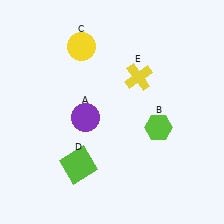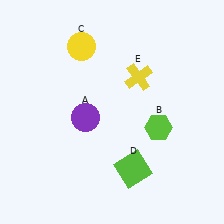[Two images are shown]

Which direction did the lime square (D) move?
The lime square (D) moved right.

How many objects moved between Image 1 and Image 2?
1 object moved between the two images.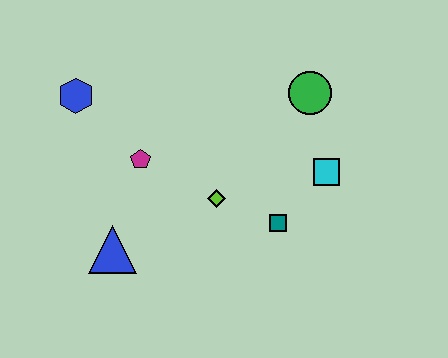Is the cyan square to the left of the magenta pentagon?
No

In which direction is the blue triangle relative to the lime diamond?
The blue triangle is to the left of the lime diamond.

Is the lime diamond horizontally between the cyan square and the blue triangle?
Yes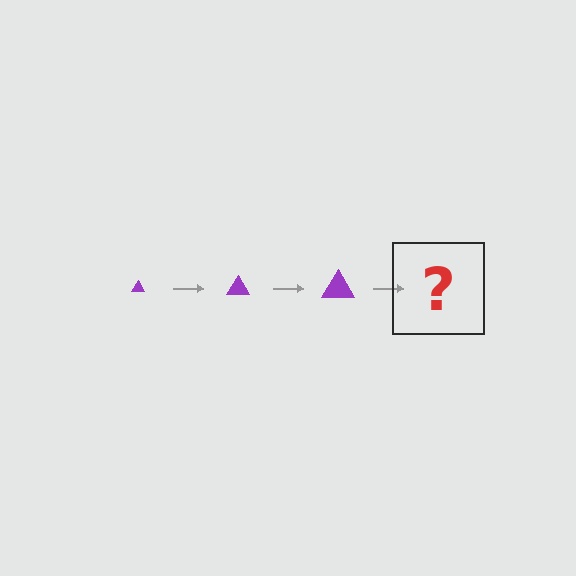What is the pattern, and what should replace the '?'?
The pattern is that the triangle gets progressively larger each step. The '?' should be a purple triangle, larger than the previous one.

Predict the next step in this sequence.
The next step is a purple triangle, larger than the previous one.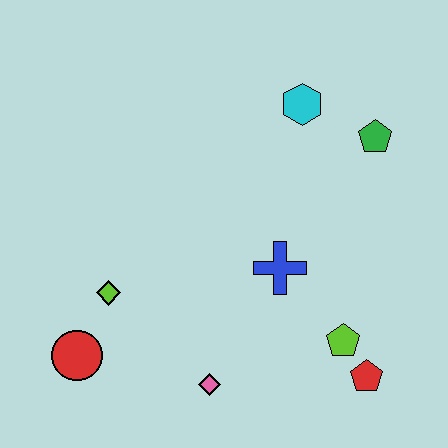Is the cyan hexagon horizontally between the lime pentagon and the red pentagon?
No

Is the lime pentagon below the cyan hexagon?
Yes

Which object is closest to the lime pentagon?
The red pentagon is closest to the lime pentagon.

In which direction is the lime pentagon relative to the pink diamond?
The lime pentagon is to the right of the pink diamond.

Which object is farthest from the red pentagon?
The red circle is farthest from the red pentagon.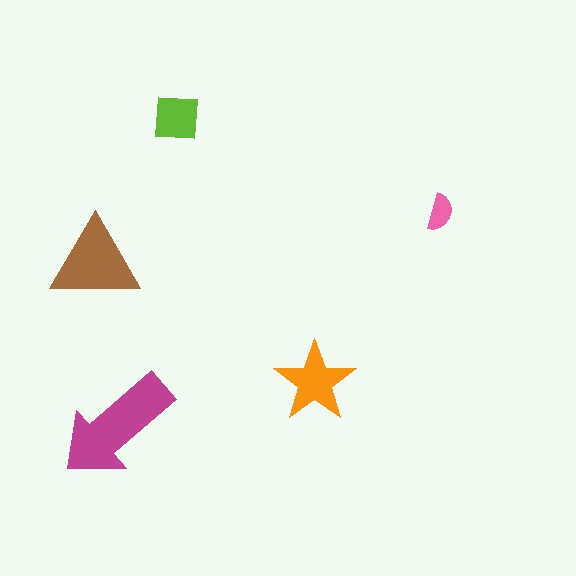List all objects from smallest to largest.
The pink semicircle, the lime square, the orange star, the brown triangle, the magenta arrow.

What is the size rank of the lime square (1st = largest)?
4th.